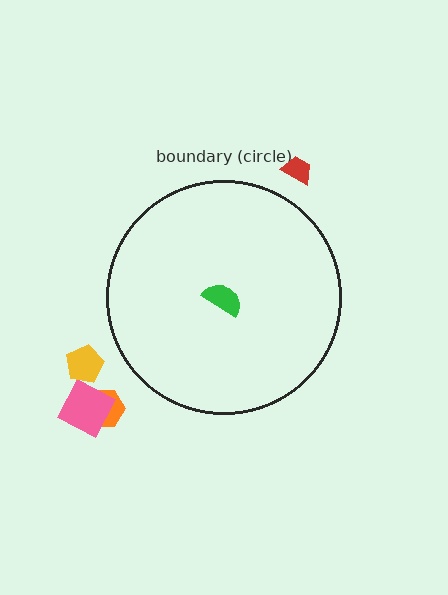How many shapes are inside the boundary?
1 inside, 4 outside.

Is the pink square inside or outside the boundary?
Outside.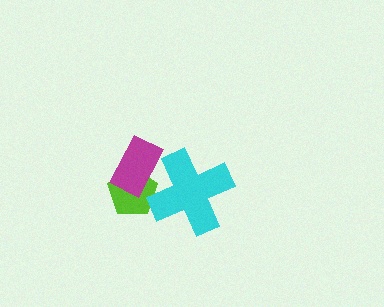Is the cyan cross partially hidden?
Yes, it is partially covered by another shape.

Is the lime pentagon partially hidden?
Yes, it is partially covered by another shape.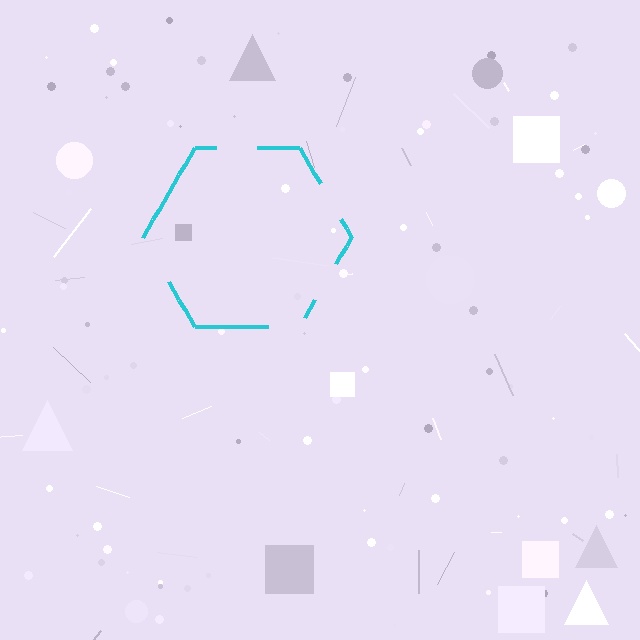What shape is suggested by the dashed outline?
The dashed outline suggests a hexagon.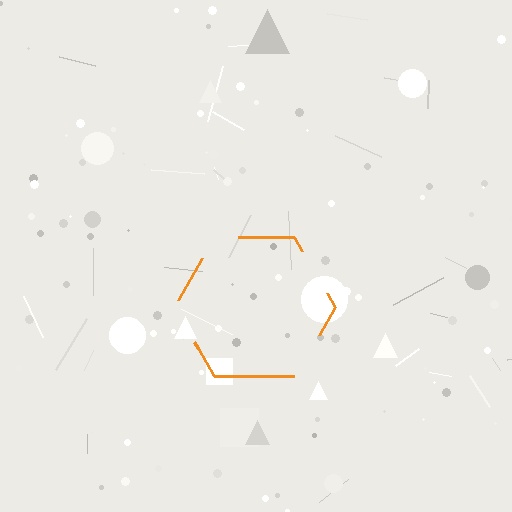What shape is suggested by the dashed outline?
The dashed outline suggests a hexagon.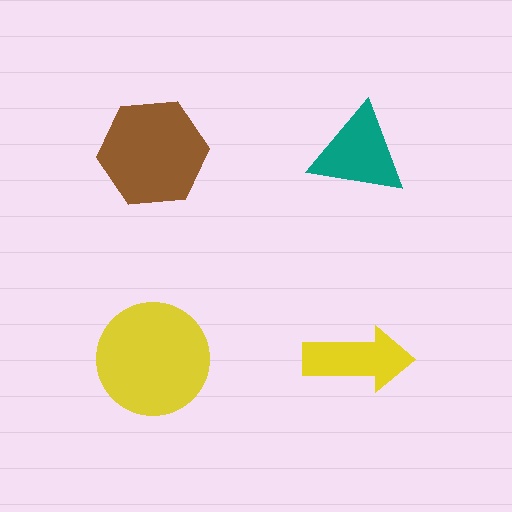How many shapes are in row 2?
2 shapes.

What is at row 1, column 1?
A brown hexagon.